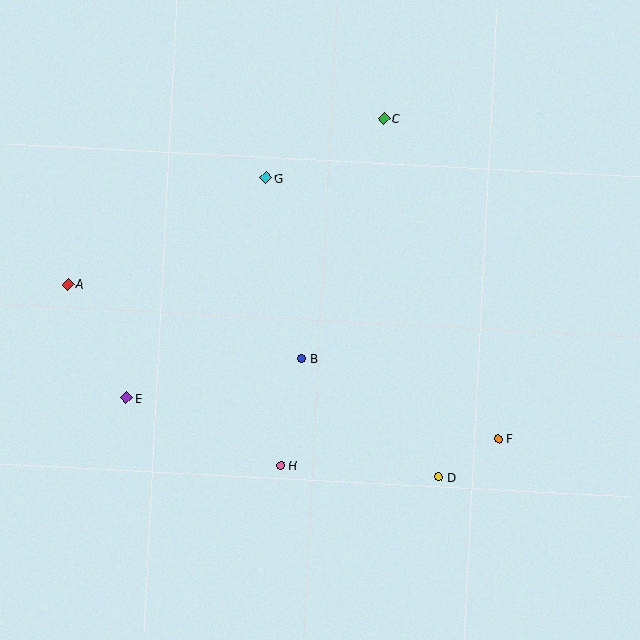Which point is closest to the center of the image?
Point B at (302, 358) is closest to the center.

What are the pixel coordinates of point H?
Point H is at (281, 465).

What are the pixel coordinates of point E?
Point E is at (126, 398).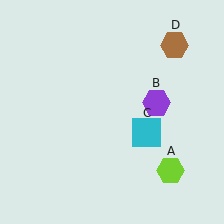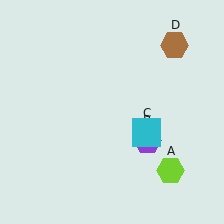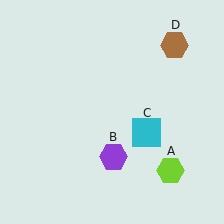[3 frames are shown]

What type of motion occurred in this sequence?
The purple hexagon (object B) rotated clockwise around the center of the scene.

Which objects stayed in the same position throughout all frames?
Lime hexagon (object A) and cyan square (object C) and brown hexagon (object D) remained stationary.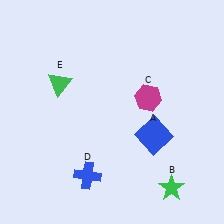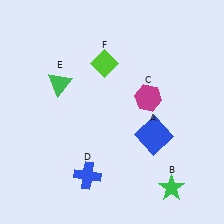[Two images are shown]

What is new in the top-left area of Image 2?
A lime diamond (F) was added in the top-left area of Image 2.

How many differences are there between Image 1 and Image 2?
There is 1 difference between the two images.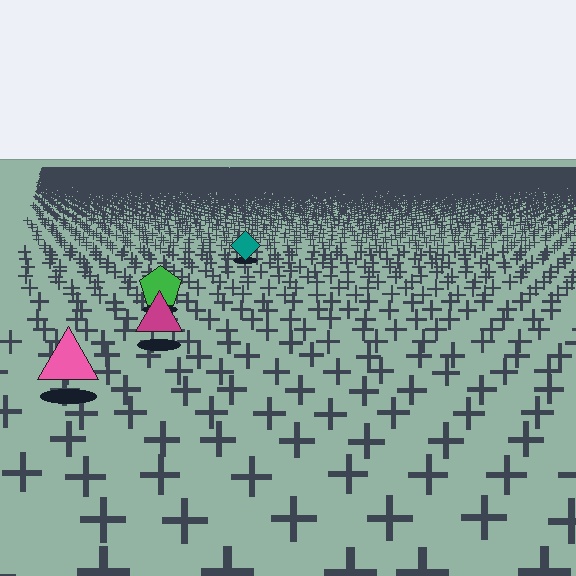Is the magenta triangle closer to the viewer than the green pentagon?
Yes. The magenta triangle is closer — you can tell from the texture gradient: the ground texture is coarser near it.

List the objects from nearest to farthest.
From nearest to farthest: the pink triangle, the magenta triangle, the green pentagon, the teal diamond.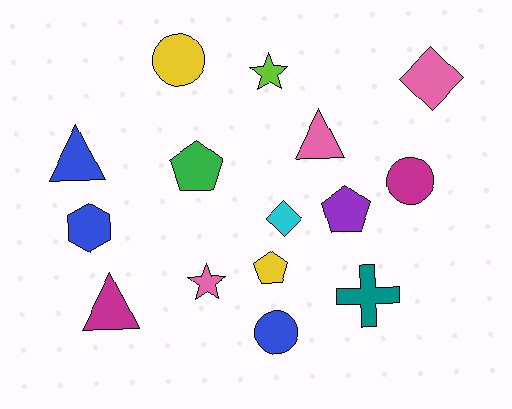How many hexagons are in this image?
There is 1 hexagon.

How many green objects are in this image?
There is 1 green object.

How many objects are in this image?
There are 15 objects.